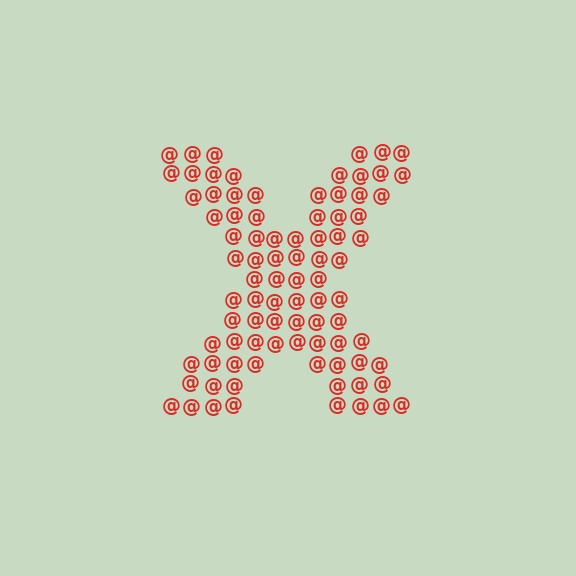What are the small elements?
The small elements are at signs.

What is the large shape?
The large shape is the letter X.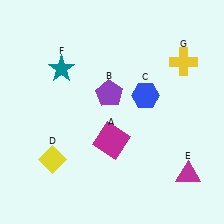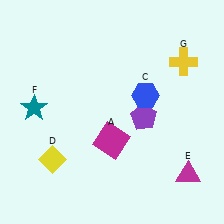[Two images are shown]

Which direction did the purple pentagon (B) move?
The purple pentagon (B) moved right.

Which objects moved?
The objects that moved are: the purple pentagon (B), the teal star (F).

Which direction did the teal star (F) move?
The teal star (F) moved down.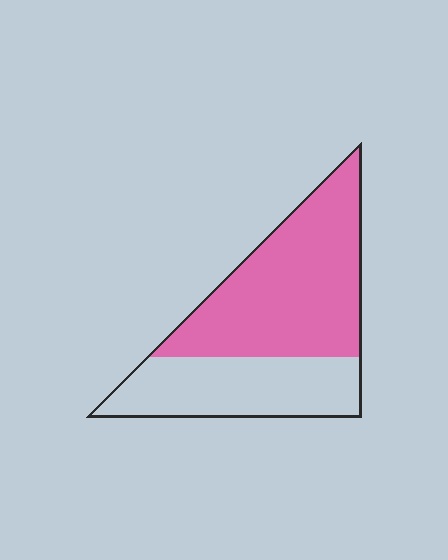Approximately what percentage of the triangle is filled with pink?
Approximately 60%.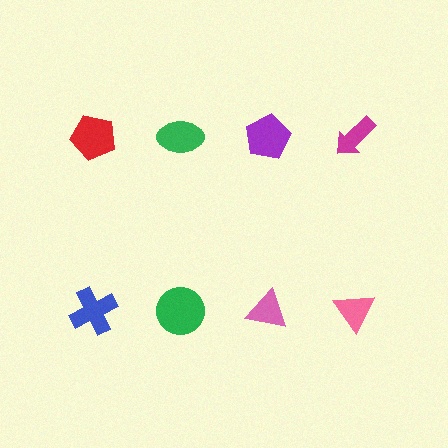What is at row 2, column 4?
A pink triangle.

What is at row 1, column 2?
A green ellipse.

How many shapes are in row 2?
4 shapes.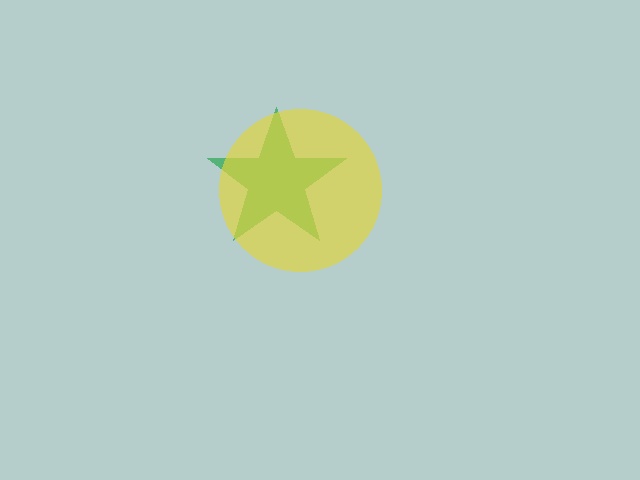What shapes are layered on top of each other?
The layered shapes are: a green star, a yellow circle.